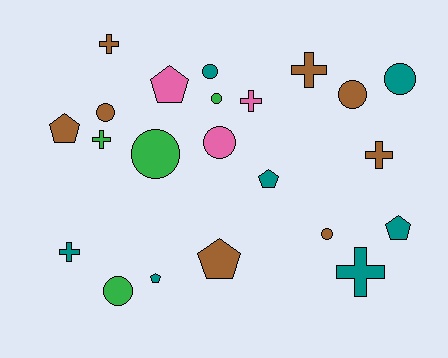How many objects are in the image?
There are 22 objects.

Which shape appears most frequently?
Circle, with 9 objects.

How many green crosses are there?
There is 1 green cross.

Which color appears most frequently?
Brown, with 8 objects.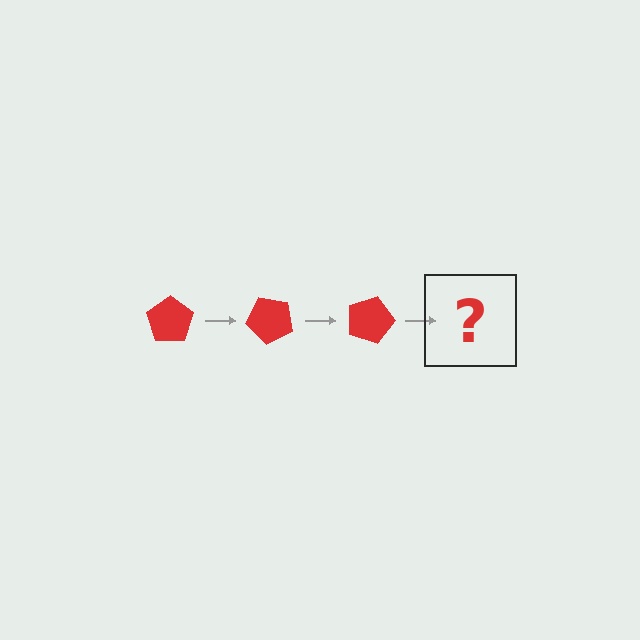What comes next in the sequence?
The next element should be a red pentagon rotated 135 degrees.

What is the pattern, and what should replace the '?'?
The pattern is that the pentagon rotates 45 degrees each step. The '?' should be a red pentagon rotated 135 degrees.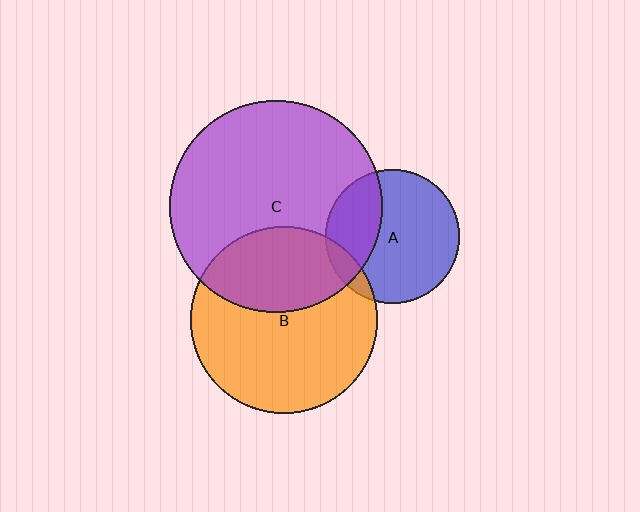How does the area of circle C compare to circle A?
Approximately 2.5 times.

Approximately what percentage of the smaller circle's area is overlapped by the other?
Approximately 10%.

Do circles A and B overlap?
Yes.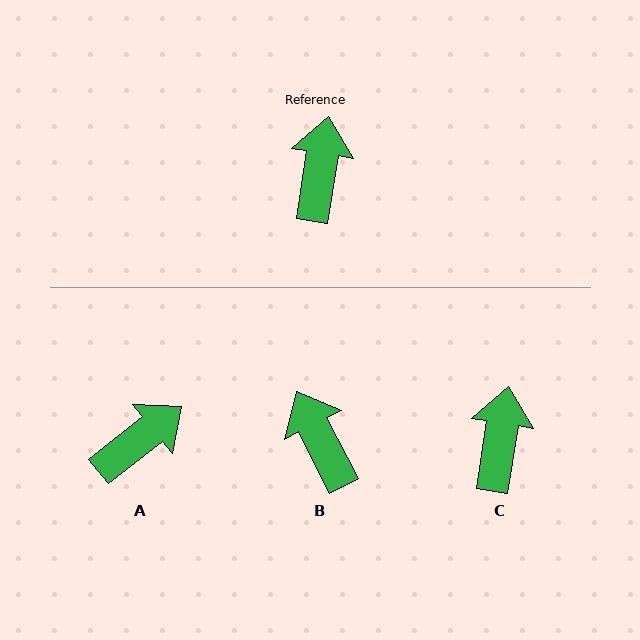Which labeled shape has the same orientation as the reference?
C.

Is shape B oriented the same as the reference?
No, it is off by about 36 degrees.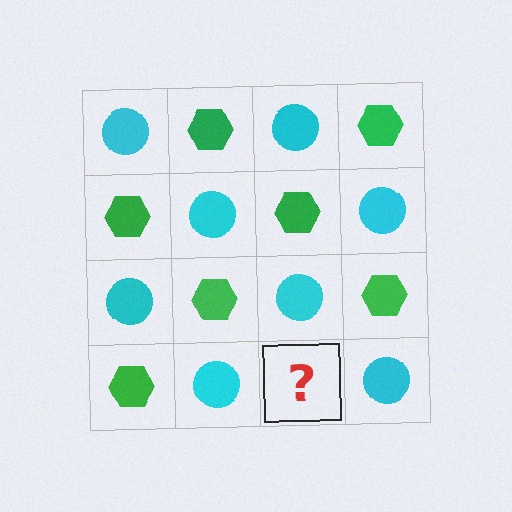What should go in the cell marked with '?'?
The missing cell should contain a green hexagon.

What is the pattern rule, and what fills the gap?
The rule is that it alternates cyan circle and green hexagon in a checkerboard pattern. The gap should be filled with a green hexagon.